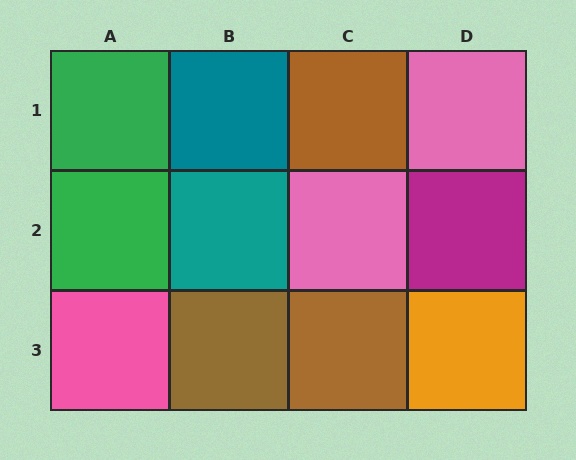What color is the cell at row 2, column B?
Teal.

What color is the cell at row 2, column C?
Pink.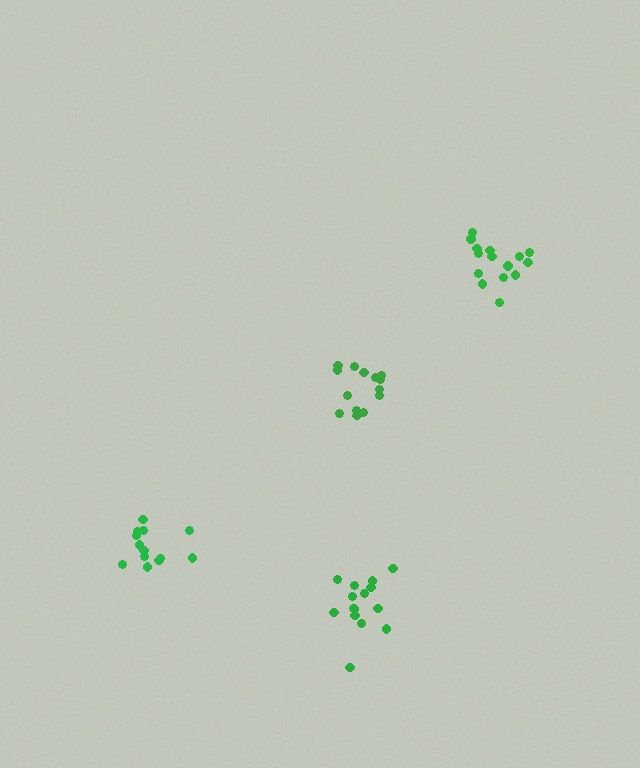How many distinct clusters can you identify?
There are 4 distinct clusters.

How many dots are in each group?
Group 1: 15 dots, Group 2: 14 dots, Group 3: 13 dots, Group 4: 15 dots (57 total).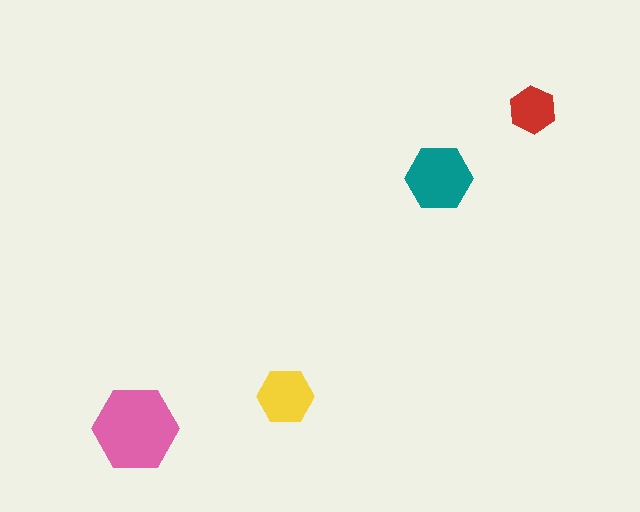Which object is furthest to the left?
The pink hexagon is leftmost.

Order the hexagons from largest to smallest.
the pink one, the teal one, the yellow one, the red one.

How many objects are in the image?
There are 4 objects in the image.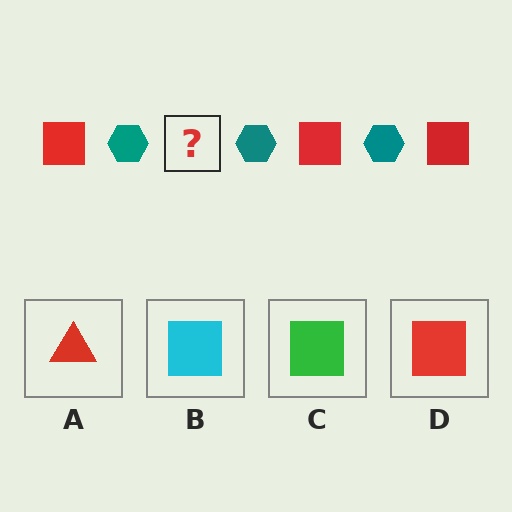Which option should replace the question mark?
Option D.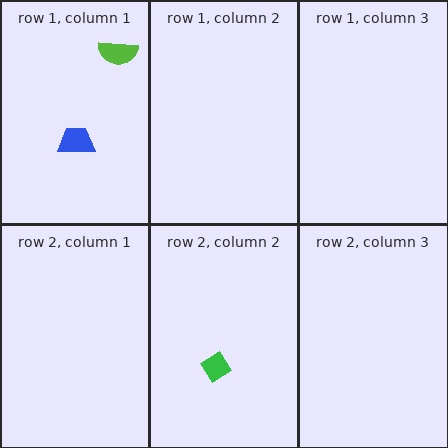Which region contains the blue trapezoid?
The row 1, column 1 region.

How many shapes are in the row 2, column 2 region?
1.